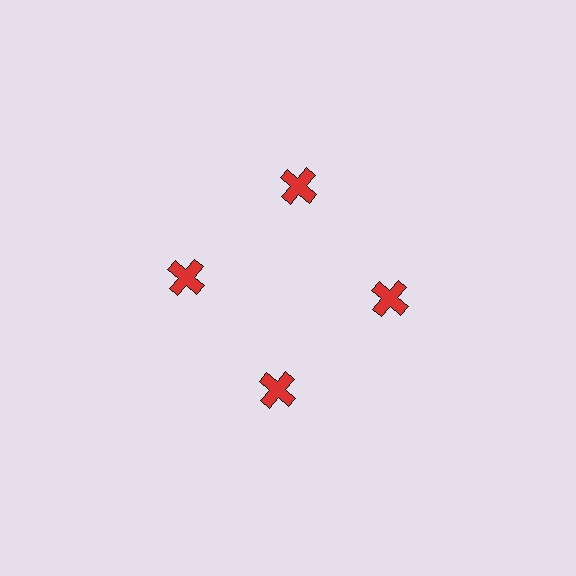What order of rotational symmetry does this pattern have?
This pattern has 4-fold rotational symmetry.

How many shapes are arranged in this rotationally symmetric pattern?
There are 4 shapes, arranged in 4 groups of 1.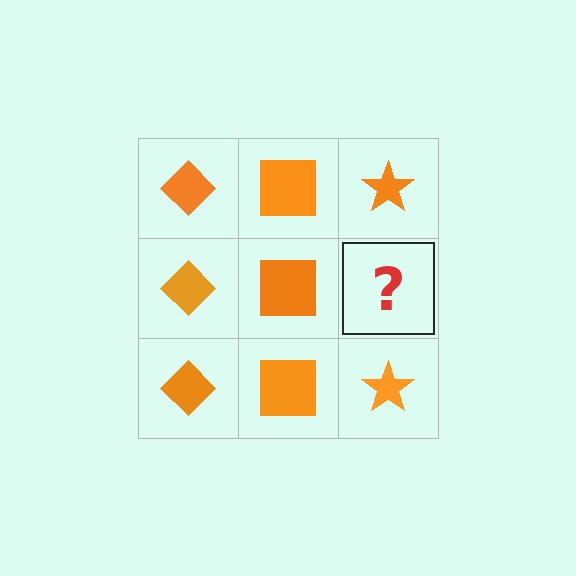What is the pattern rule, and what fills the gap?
The rule is that each column has a consistent shape. The gap should be filled with an orange star.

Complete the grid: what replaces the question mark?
The question mark should be replaced with an orange star.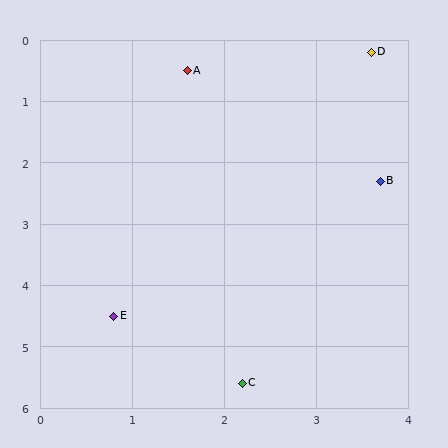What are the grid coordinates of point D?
Point D is at approximately (3.6, 0.2).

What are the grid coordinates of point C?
Point C is at approximately (2.2, 5.6).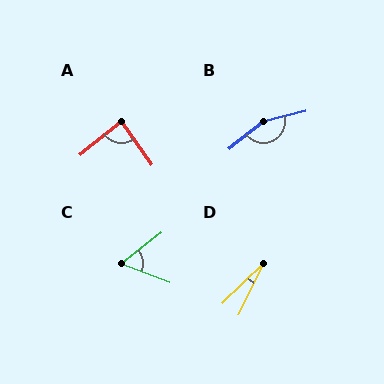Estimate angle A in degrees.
Approximately 87 degrees.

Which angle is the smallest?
D, at approximately 19 degrees.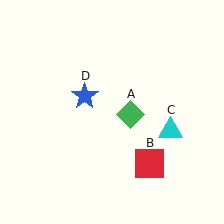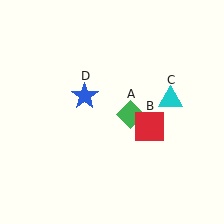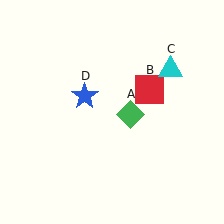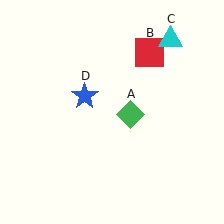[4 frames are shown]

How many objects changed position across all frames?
2 objects changed position: red square (object B), cyan triangle (object C).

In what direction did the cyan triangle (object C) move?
The cyan triangle (object C) moved up.